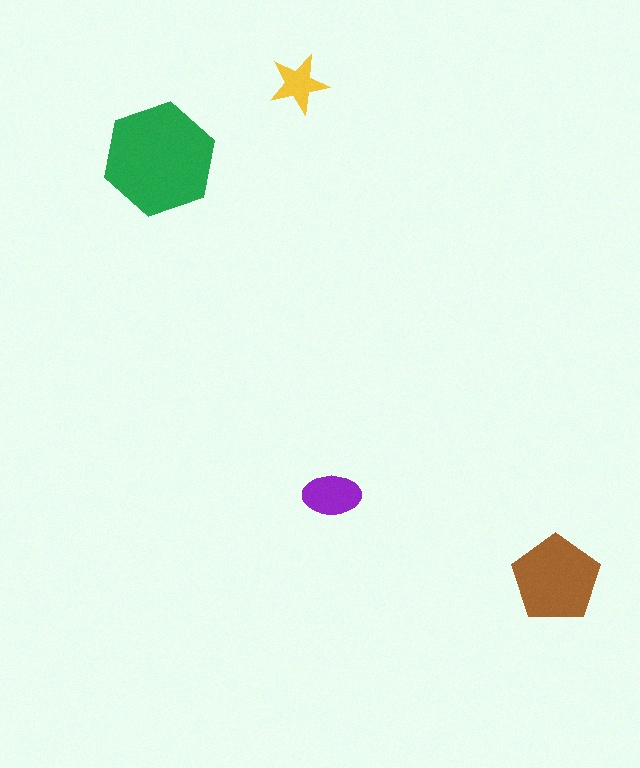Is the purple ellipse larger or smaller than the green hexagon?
Smaller.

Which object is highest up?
The yellow star is topmost.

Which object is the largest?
The green hexagon.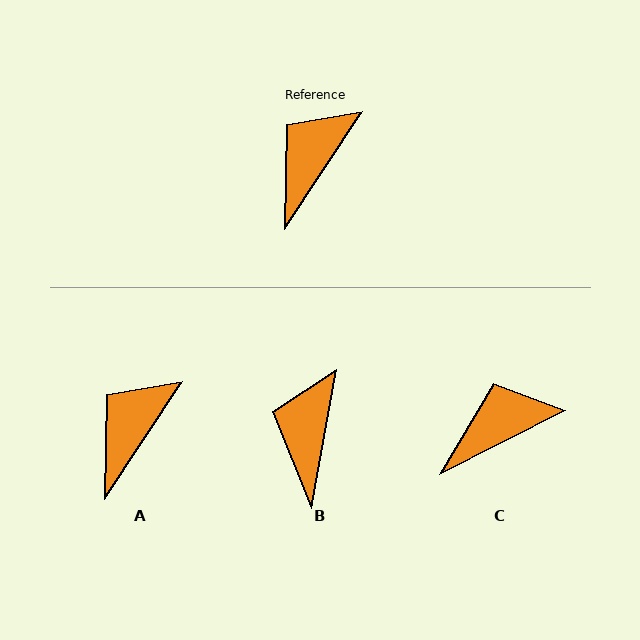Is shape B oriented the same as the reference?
No, it is off by about 23 degrees.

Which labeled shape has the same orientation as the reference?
A.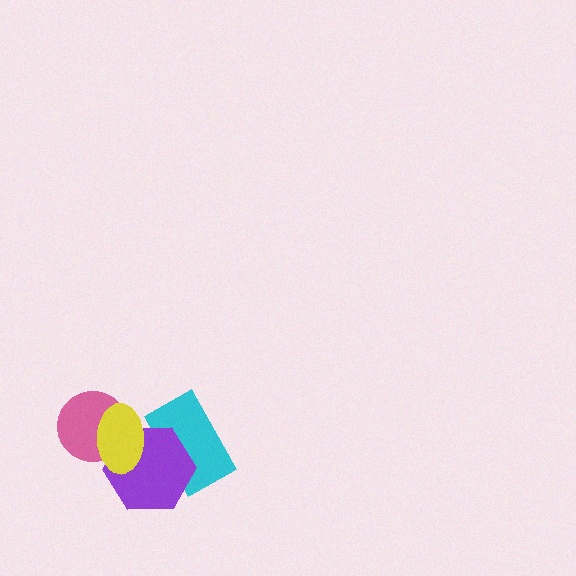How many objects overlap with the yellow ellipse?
3 objects overlap with the yellow ellipse.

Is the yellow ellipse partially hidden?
No, no other shape covers it.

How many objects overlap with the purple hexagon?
3 objects overlap with the purple hexagon.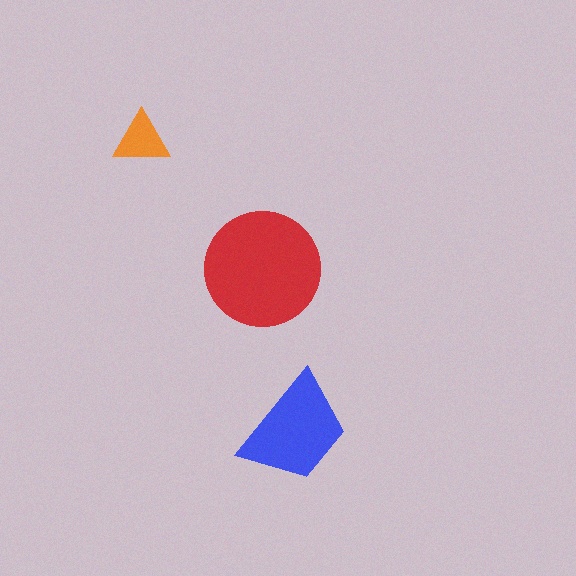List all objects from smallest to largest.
The orange triangle, the blue trapezoid, the red circle.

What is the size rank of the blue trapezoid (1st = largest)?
2nd.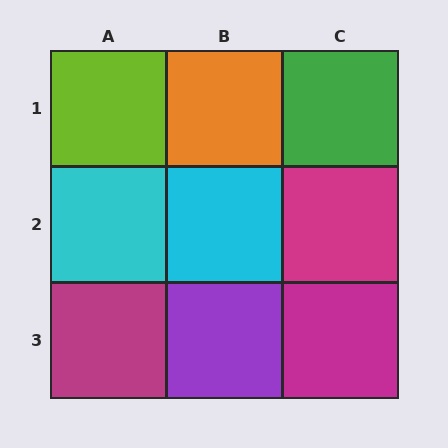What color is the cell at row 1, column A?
Lime.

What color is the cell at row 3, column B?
Purple.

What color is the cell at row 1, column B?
Orange.